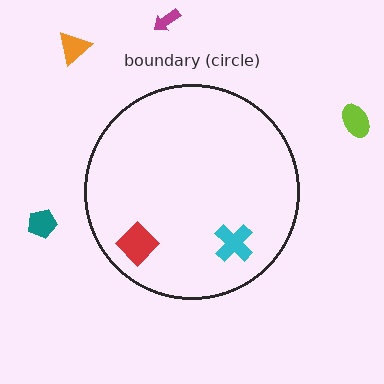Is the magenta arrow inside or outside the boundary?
Outside.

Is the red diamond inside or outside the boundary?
Inside.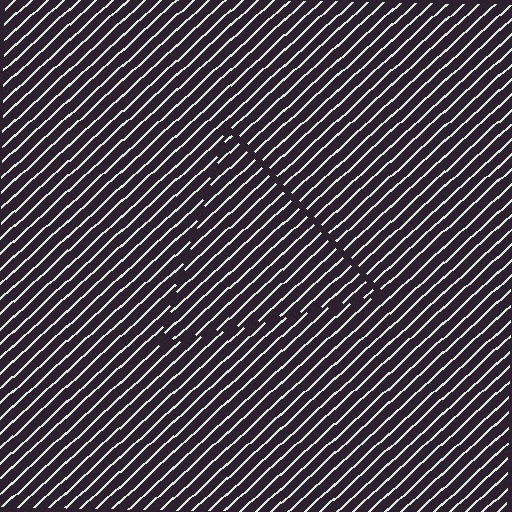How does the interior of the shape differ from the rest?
The interior of the shape contains the same grating, shifted by half a period — the contour is defined by the phase discontinuity where line-ends from the inner and outer gratings abut.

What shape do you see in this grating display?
An illusory triangle. The interior of the shape contains the same grating, shifted by half a period — the contour is defined by the phase discontinuity where line-ends from the inner and outer gratings abut.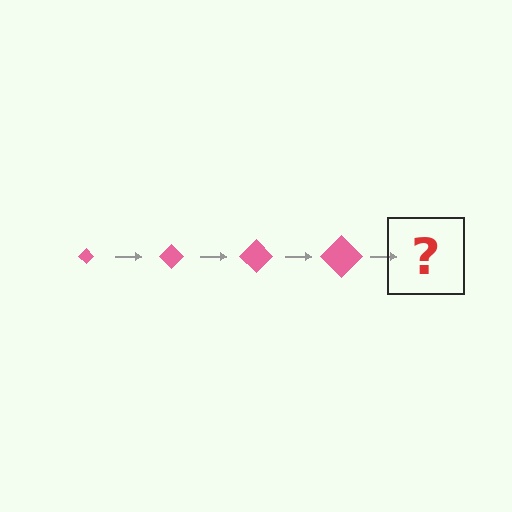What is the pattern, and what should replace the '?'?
The pattern is that the diamond gets progressively larger each step. The '?' should be a pink diamond, larger than the previous one.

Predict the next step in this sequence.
The next step is a pink diamond, larger than the previous one.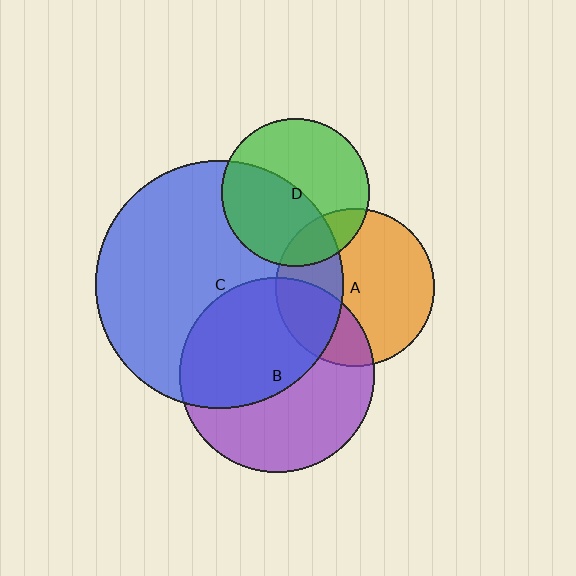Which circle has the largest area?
Circle C (blue).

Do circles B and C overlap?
Yes.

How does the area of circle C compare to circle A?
Approximately 2.5 times.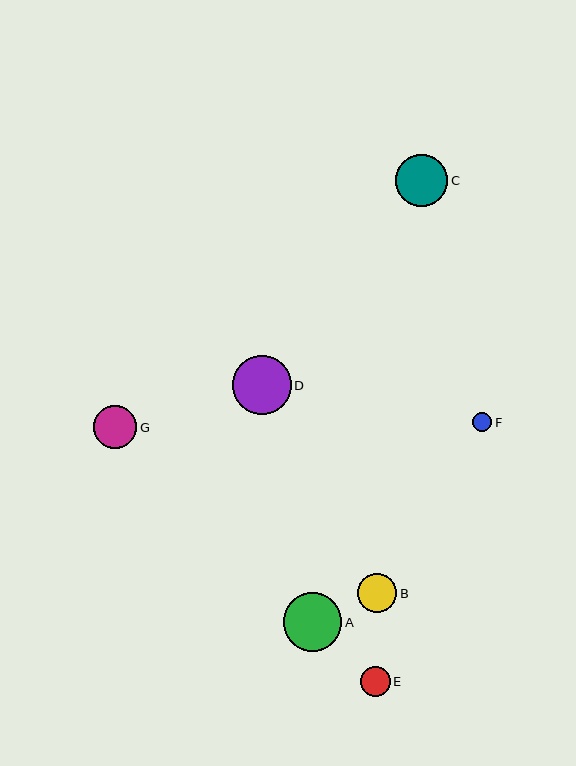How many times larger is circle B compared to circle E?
Circle B is approximately 1.3 times the size of circle E.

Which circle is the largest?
Circle D is the largest with a size of approximately 59 pixels.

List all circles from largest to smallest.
From largest to smallest: D, A, C, G, B, E, F.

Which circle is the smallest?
Circle F is the smallest with a size of approximately 20 pixels.